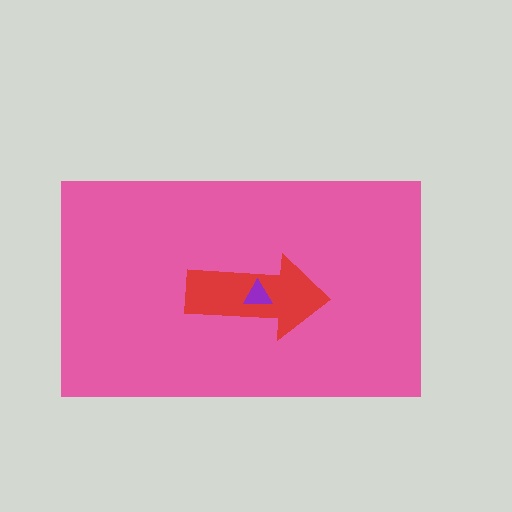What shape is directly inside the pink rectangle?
The red arrow.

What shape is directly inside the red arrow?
The purple triangle.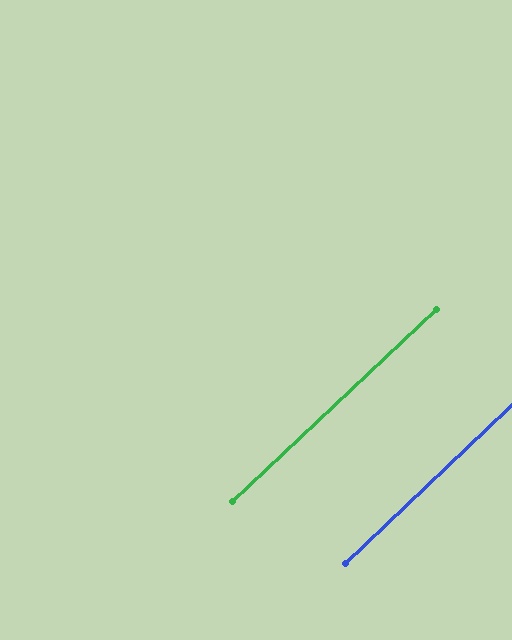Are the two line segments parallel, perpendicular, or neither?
Parallel — their directions differ by only 0.5°.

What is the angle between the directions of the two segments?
Approximately 1 degree.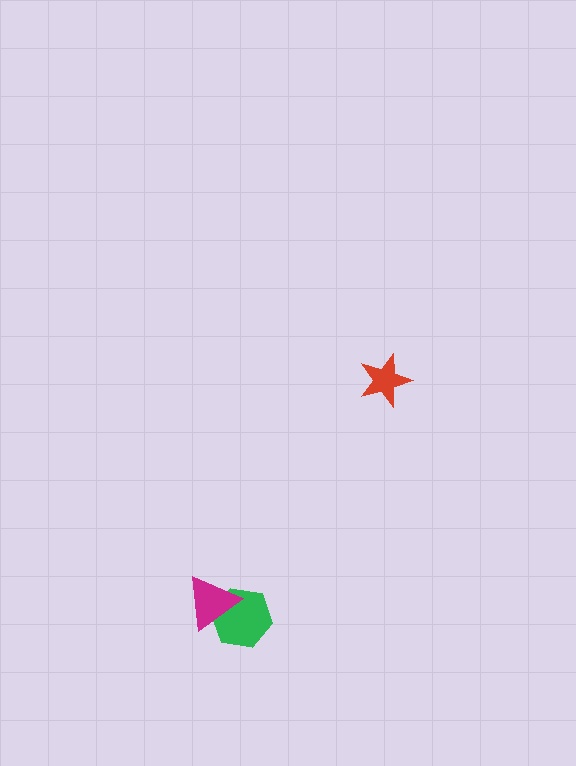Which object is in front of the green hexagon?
The magenta triangle is in front of the green hexagon.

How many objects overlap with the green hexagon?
1 object overlaps with the green hexagon.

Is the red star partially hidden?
No, no other shape covers it.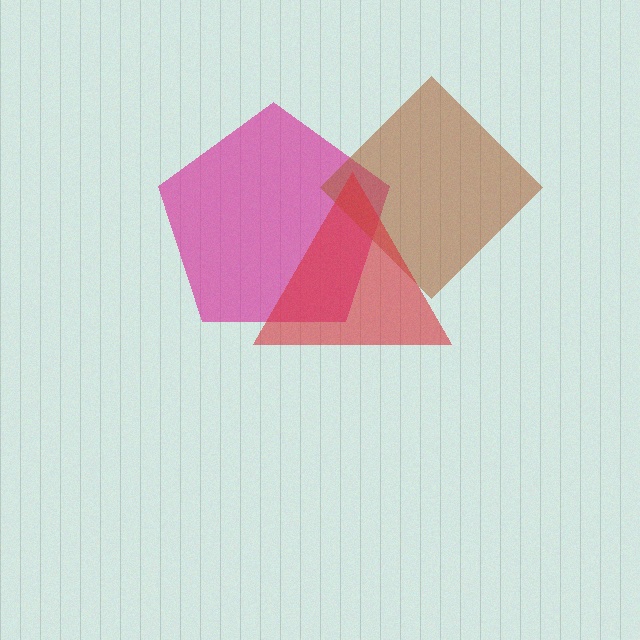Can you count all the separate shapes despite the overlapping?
Yes, there are 3 separate shapes.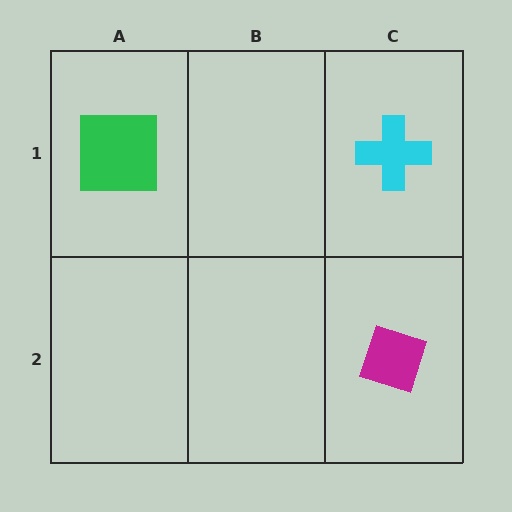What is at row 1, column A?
A green square.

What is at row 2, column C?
A magenta diamond.